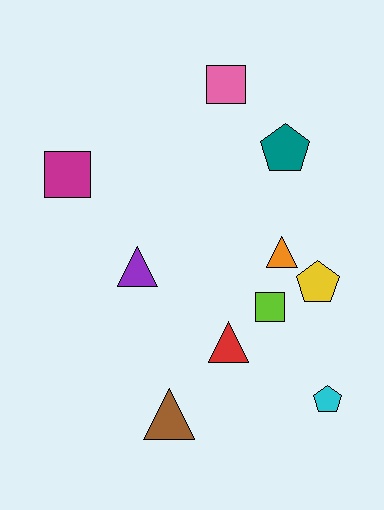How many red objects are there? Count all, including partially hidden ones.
There is 1 red object.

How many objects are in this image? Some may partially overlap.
There are 10 objects.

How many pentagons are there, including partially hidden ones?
There are 3 pentagons.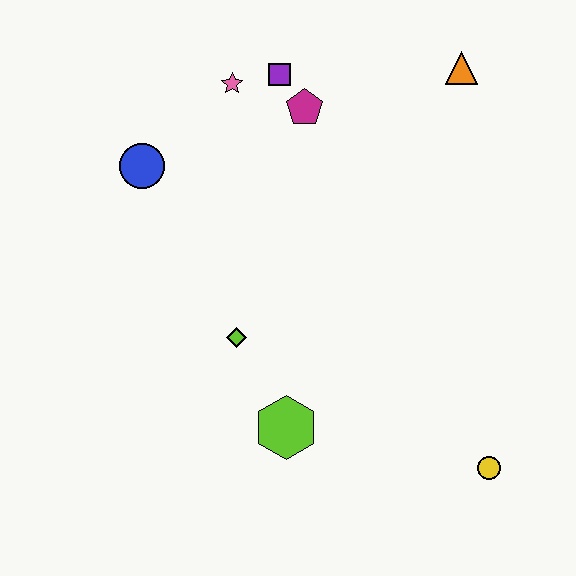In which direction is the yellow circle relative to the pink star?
The yellow circle is below the pink star.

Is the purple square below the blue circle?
No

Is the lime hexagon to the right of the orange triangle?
No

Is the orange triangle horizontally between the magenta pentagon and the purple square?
No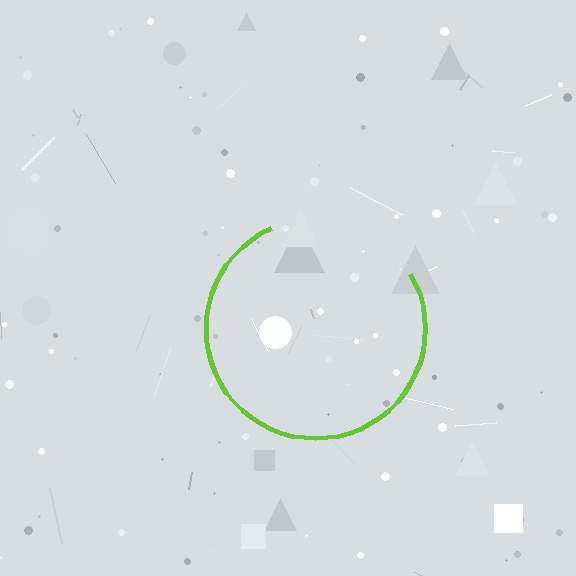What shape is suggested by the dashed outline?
The dashed outline suggests a circle.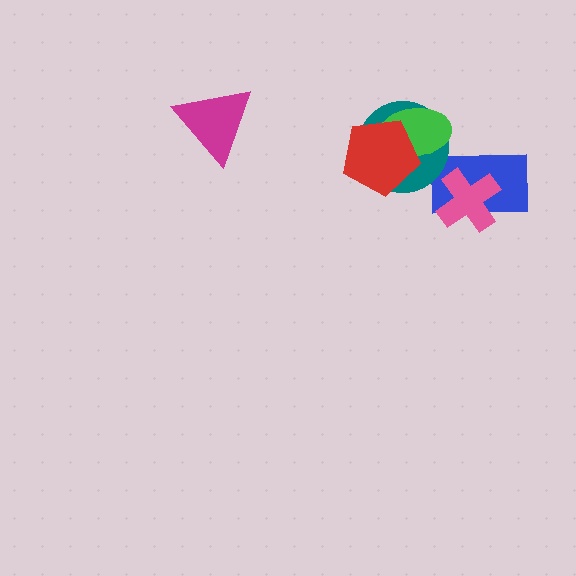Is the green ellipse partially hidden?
Yes, it is partially covered by another shape.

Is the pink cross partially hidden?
No, no other shape covers it.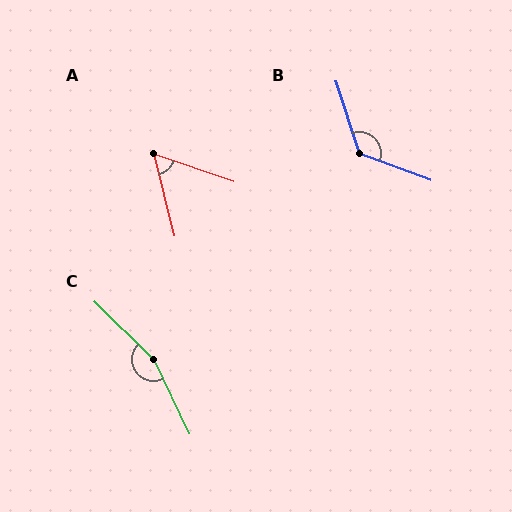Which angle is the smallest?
A, at approximately 57 degrees.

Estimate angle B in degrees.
Approximately 128 degrees.